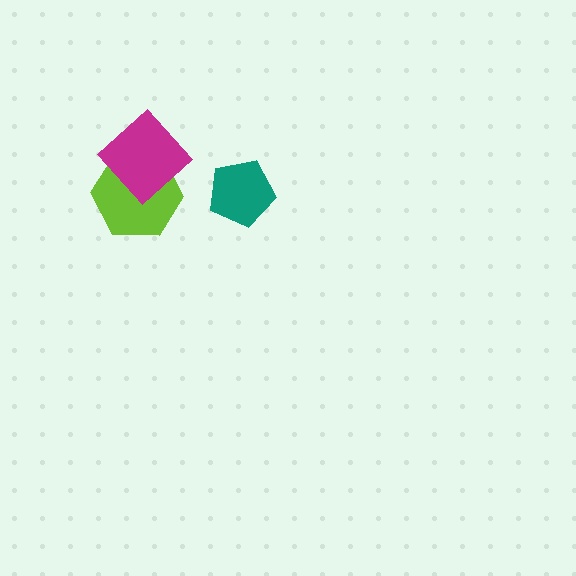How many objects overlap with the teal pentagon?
0 objects overlap with the teal pentagon.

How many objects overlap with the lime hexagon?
1 object overlaps with the lime hexagon.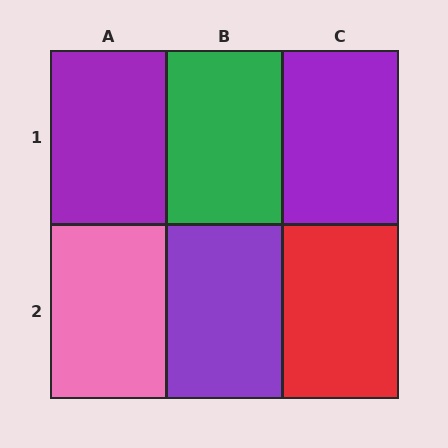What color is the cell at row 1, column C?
Purple.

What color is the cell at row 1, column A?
Purple.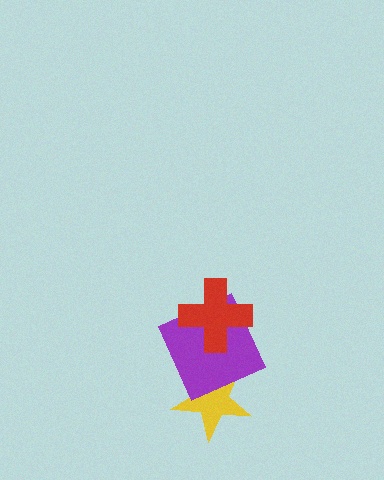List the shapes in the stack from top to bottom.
From top to bottom: the red cross, the purple square, the yellow star.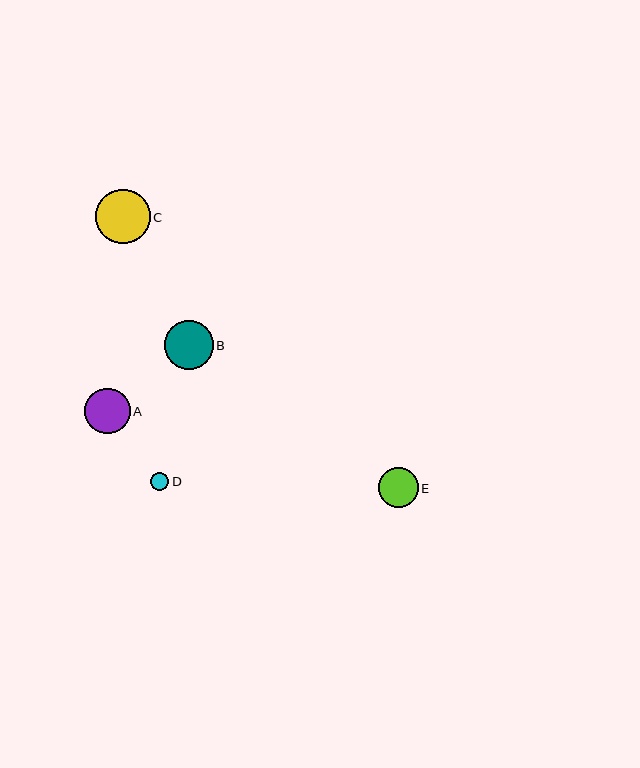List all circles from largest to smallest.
From largest to smallest: C, B, A, E, D.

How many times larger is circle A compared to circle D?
Circle A is approximately 2.5 times the size of circle D.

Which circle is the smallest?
Circle D is the smallest with a size of approximately 18 pixels.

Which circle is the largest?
Circle C is the largest with a size of approximately 55 pixels.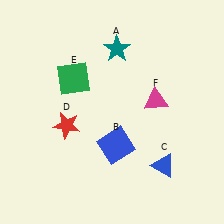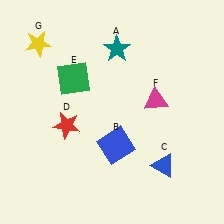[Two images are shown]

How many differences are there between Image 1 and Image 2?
There is 1 difference between the two images.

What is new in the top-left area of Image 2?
A yellow star (G) was added in the top-left area of Image 2.